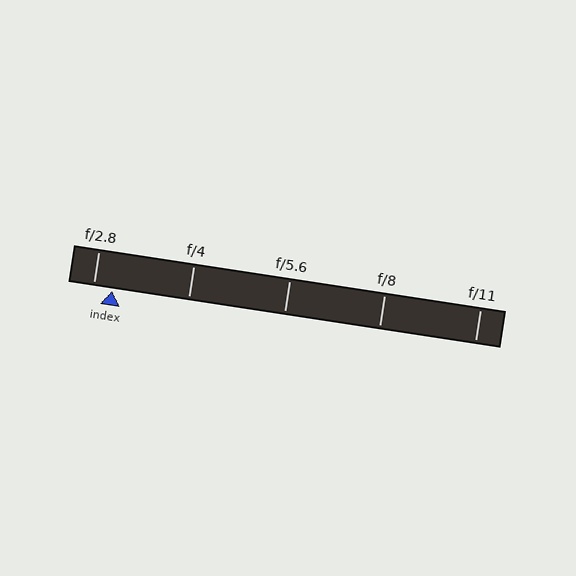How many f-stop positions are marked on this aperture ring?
There are 5 f-stop positions marked.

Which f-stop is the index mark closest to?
The index mark is closest to f/2.8.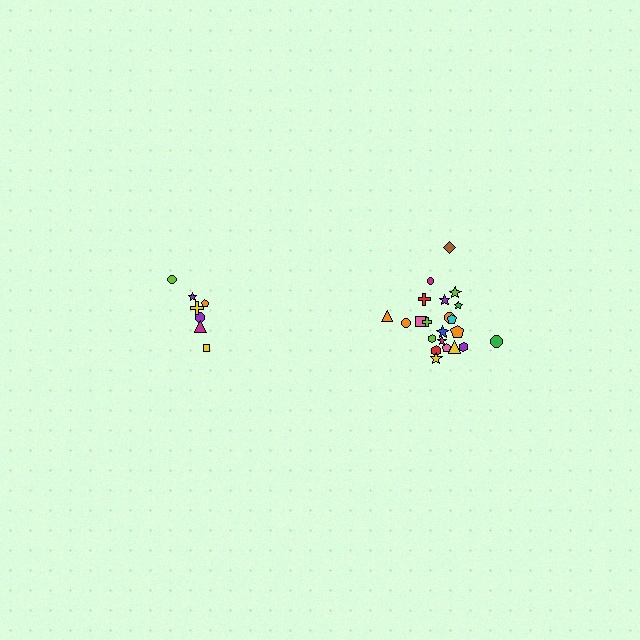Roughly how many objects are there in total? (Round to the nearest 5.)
Roughly 30 objects in total.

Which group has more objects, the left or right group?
The right group.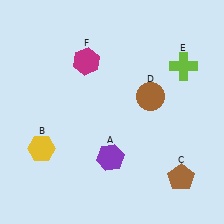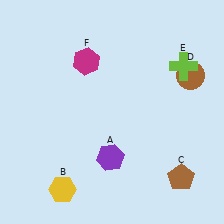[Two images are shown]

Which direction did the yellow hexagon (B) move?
The yellow hexagon (B) moved down.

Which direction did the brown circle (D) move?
The brown circle (D) moved right.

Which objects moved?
The objects that moved are: the yellow hexagon (B), the brown circle (D).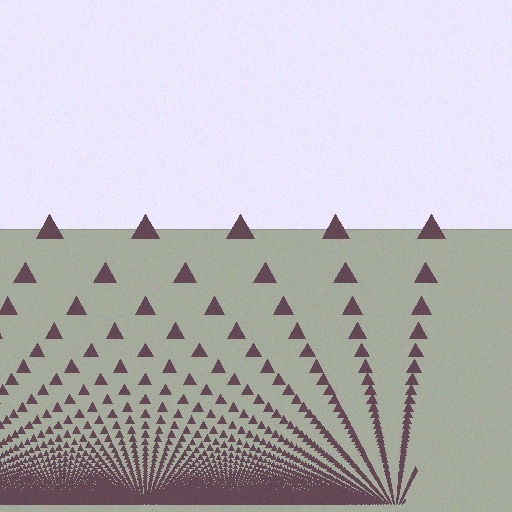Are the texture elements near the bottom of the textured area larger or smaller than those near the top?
Smaller. The gradient is inverted — elements near the bottom are smaller and denser.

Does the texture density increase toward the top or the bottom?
Density increases toward the bottom.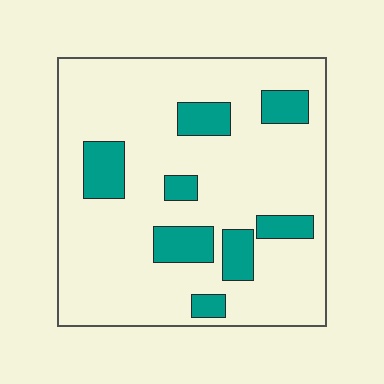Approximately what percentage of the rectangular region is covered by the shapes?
Approximately 20%.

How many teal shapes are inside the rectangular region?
8.